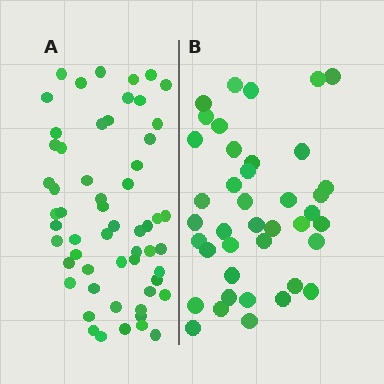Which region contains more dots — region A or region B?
Region A (the left region) has more dots.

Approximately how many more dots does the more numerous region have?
Region A has approximately 15 more dots than region B.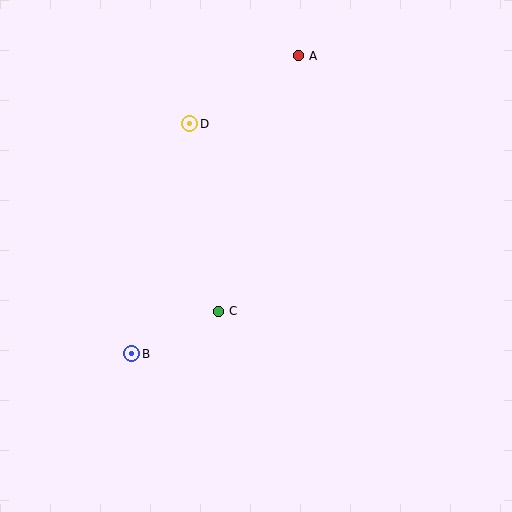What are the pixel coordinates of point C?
Point C is at (219, 311).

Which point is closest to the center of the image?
Point C at (219, 311) is closest to the center.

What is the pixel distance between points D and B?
The distance between D and B is 237 pixels.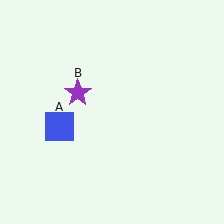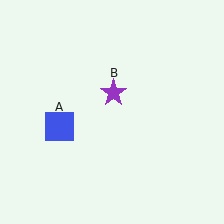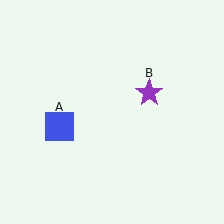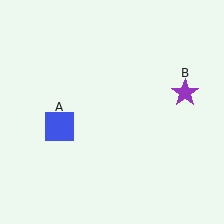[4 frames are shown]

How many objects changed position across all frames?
1 object changed position: purple star (object B).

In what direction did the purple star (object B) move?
The purple star (object B) moved right.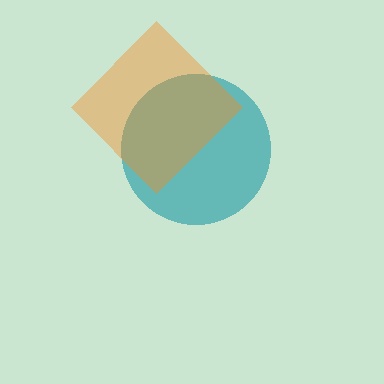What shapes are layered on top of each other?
The layered shapes are: a teal circle, an orange diamond.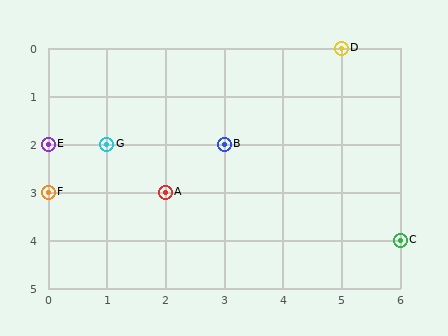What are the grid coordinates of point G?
Point G is at grid coordinates (1, 2).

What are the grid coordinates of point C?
Point C is at grid coordinates (6, 4).